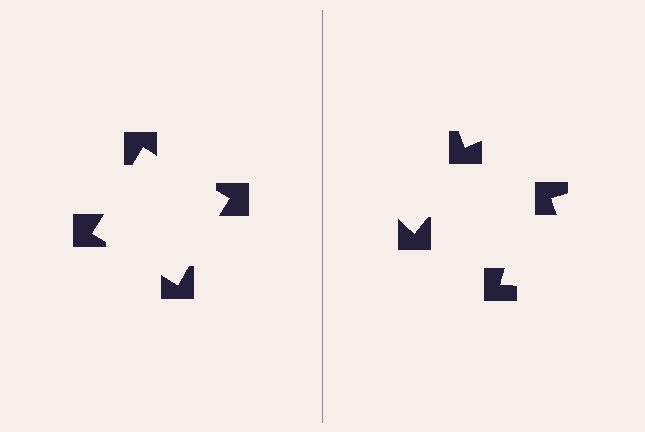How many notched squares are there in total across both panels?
8 — 4 on each side.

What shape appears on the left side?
An illusory square.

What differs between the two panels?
The notched squares are positioned identically on both sides; only the wedge orientations differ. On the left they align to a square; on the right they are misaligned.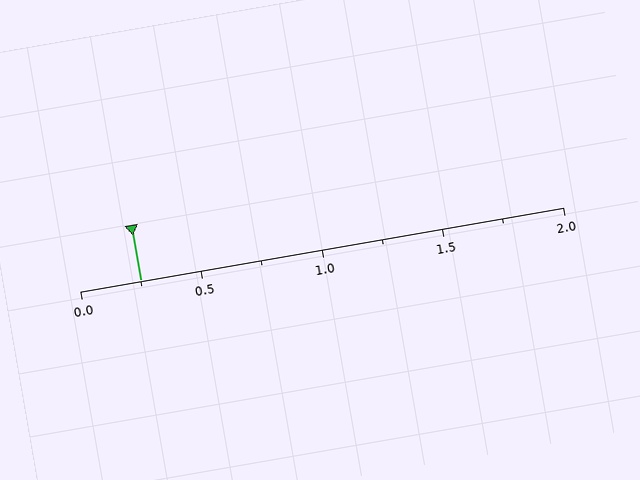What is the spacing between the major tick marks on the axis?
The major ticks are spaced 0.5 apart.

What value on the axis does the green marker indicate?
The marker indicates approximately 0.25.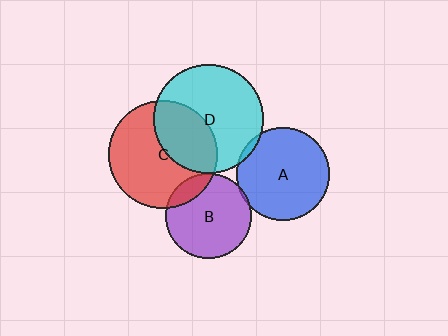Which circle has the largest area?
Circle D (cyan).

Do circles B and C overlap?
Yes.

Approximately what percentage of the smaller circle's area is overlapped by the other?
Approximately 15%.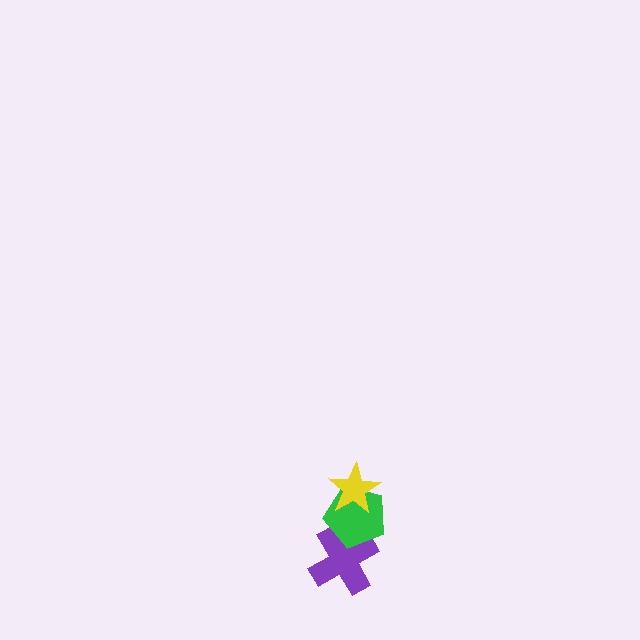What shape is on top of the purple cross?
The green pentagon is on top of the purple cross.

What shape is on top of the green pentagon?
The yellow star is on top of the green pentagon.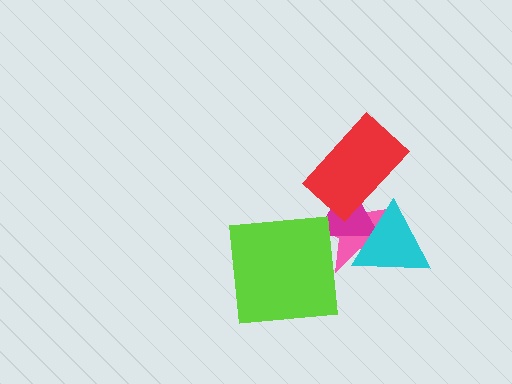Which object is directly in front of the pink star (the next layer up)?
The magenta triangle is directly in front of the pink star.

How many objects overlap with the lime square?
1 object overlaps with the lime square.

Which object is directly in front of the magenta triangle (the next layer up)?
The cyan triangle is directly in front of the magenta triangle.